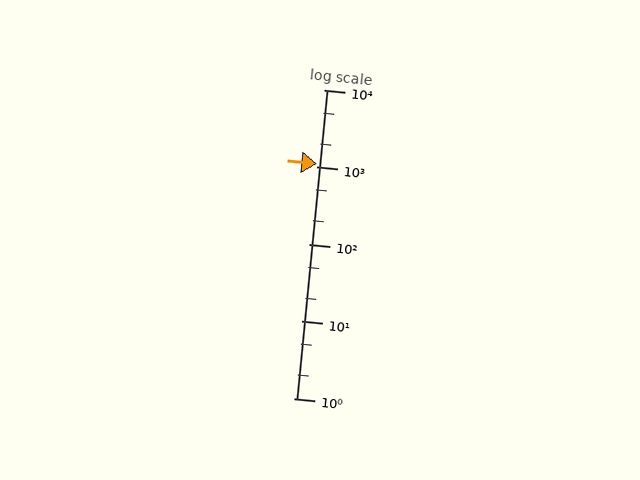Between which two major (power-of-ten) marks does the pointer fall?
The pointer is between 1000 and 10000.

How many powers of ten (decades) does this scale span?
The scale spans 4 decades, from 1 to 10000.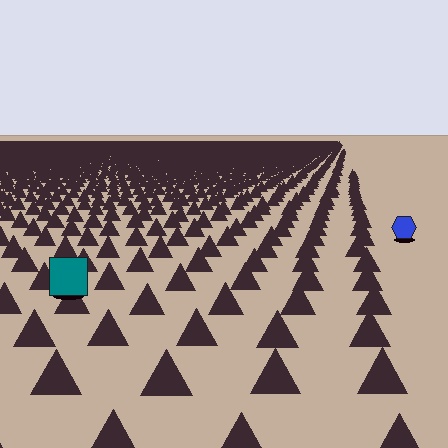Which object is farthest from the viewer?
The blue hexagon is farthest from the viewer. It appears smaller and the ground texture around it is denser.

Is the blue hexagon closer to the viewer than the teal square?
No. The teal square is closer — you can tell from the texture gradient: the ground texture is coarser near it.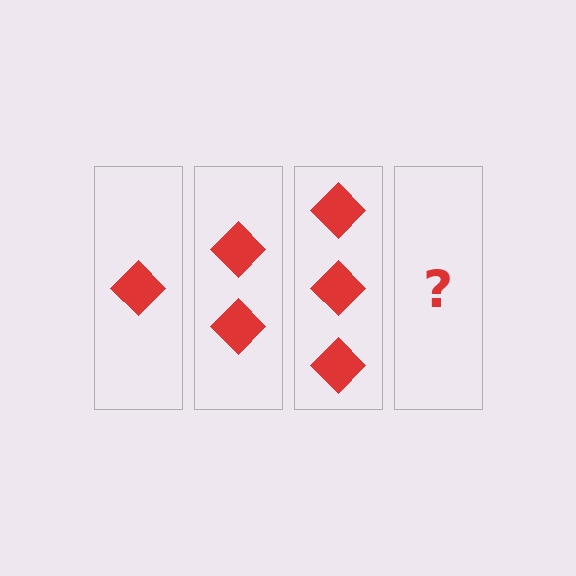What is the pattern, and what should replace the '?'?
The pattern is that each step adds one more diamond. The '?' should be 4 diamonds.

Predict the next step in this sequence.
The next step is 4 diamonds.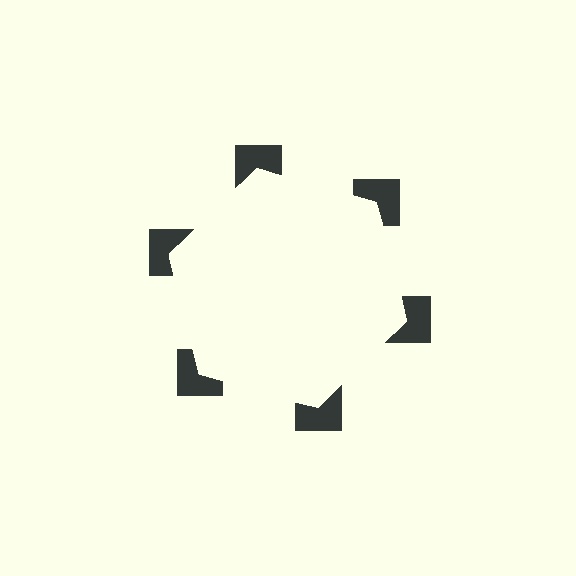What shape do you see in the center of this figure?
An illusory hexagon — its edges are inferred from the aligned wedge cuts in the notched squares, not physically drawn.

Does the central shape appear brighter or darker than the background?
It typically appears slightly brighter than the background, even though no actual brightness change is drawn.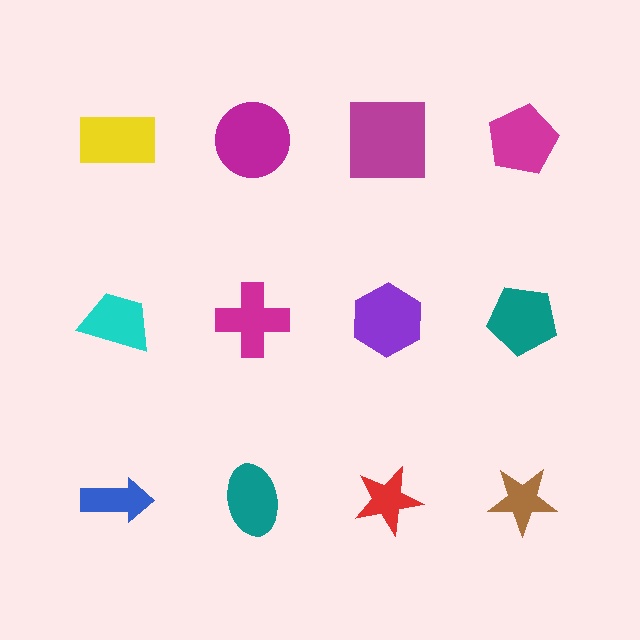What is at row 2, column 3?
A purple hexagon.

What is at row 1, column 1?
A yellow rectangle.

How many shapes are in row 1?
4 shapes.